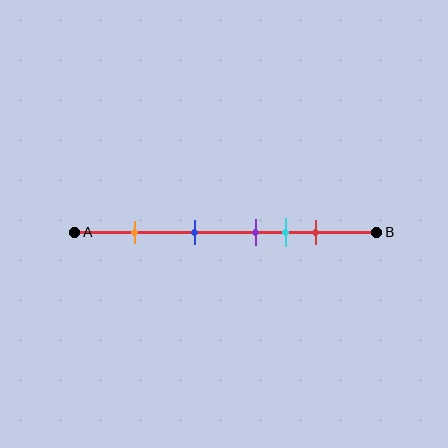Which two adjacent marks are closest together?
The purple and cyan marks are the closest adjacent pair.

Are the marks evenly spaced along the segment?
No, the marks are not evenly spaced.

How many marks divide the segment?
There are 5 marks dividing the segment.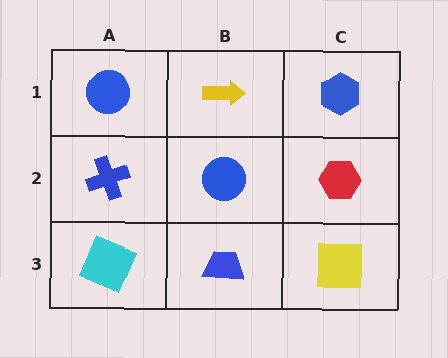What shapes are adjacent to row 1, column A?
A blue cross (row 2, column A), a yellow arrow (row 1, column B).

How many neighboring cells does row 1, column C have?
2.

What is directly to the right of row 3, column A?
A blue trapezoid.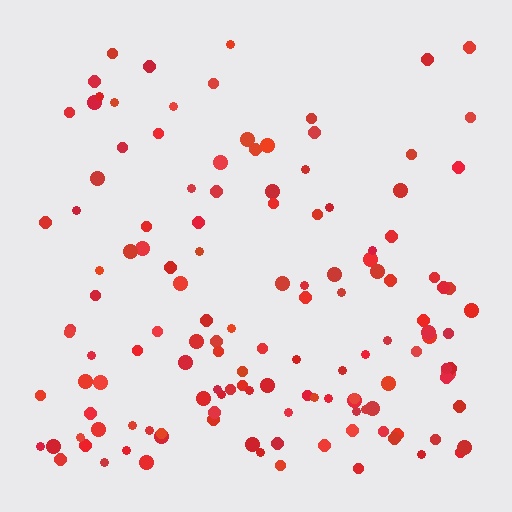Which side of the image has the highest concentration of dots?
The bottom.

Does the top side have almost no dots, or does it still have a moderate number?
Still a moderate number, just noticeably fewer than the bottom.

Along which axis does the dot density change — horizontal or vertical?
Vertical.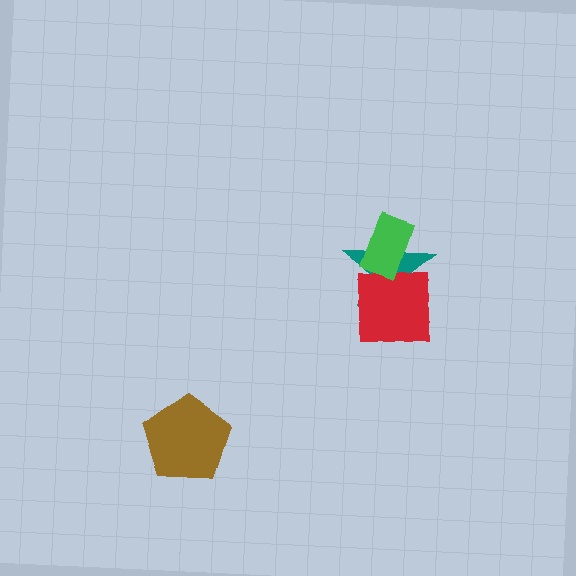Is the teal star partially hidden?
Yes, it is partially covered by another shape.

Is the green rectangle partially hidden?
No, no other shape covers it.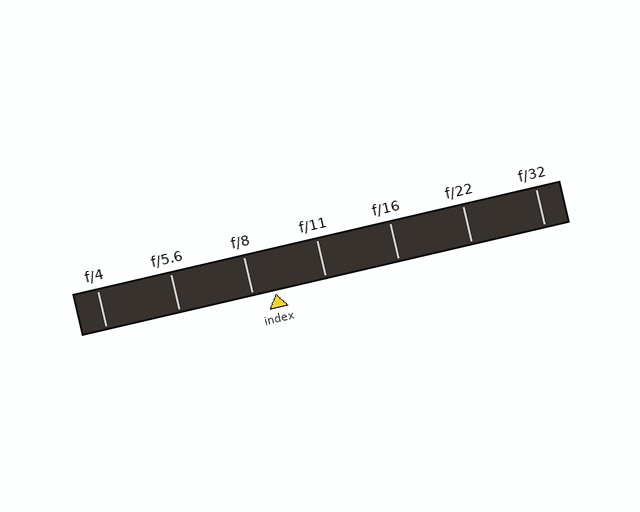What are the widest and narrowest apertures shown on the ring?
The widest aperture shown is f/4 and the narrowest is f/32.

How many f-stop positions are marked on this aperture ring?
There are 7 f-stop positions marked.